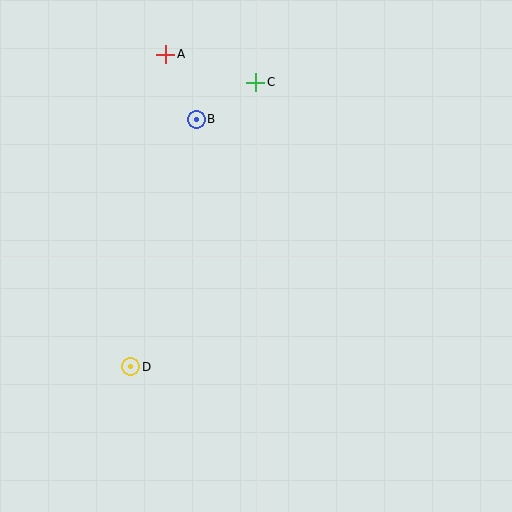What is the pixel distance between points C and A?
The distance between C and A is 94 pixels.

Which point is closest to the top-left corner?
Point A is closest to the top-left corner.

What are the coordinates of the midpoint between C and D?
The midpoint between C and D is at (193, 224).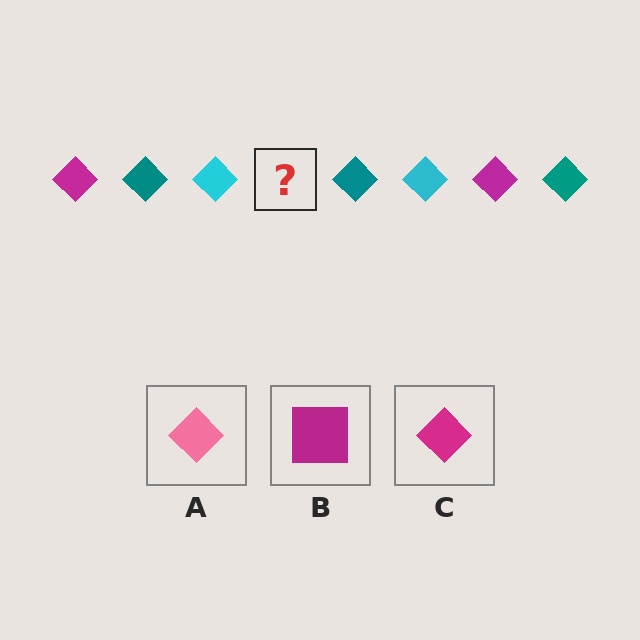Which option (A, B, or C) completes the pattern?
C.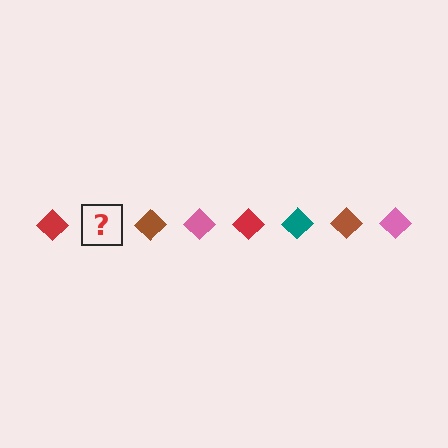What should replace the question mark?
The question mark should be replaced with a teal diamond.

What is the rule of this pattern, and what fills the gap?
The rule is that the pattern cycles through red, teal, brown, pink diamonds. The gap should be filled with a teal diamond.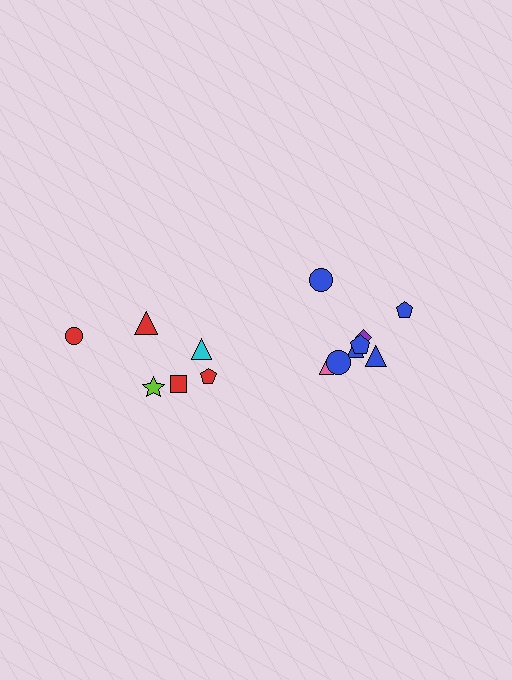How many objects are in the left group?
There are 6 objects.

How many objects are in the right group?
There are 8 objects.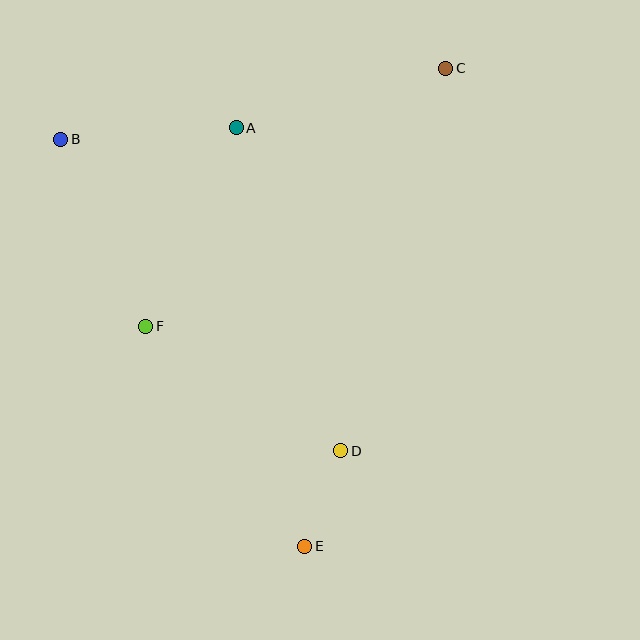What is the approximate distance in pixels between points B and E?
The distance between B and E is approximately 475 pixels.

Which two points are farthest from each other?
Points C and E are farthest from each other.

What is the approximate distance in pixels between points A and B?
The distance between A and B is approximately 176 pixels.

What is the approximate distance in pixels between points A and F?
The distance between A and F is approximately 219 pixels.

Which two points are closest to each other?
Points D and E are closest to each other.